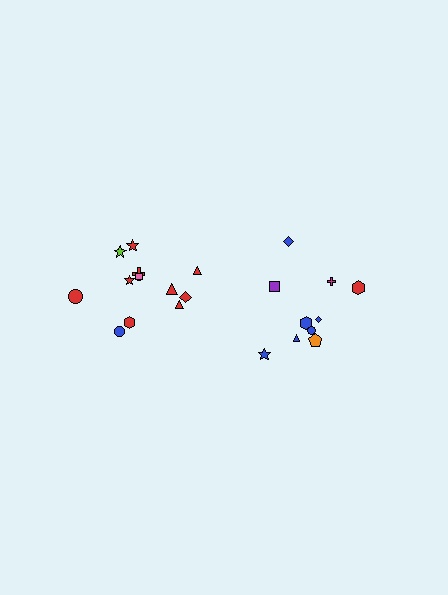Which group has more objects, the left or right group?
The left group.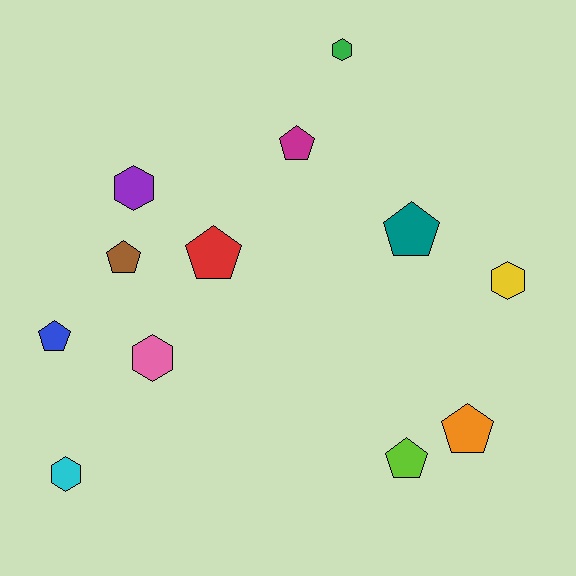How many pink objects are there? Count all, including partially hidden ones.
There is 1 pink object.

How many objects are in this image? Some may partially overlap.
There are 12 objects.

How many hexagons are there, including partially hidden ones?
There are 5 hexagons.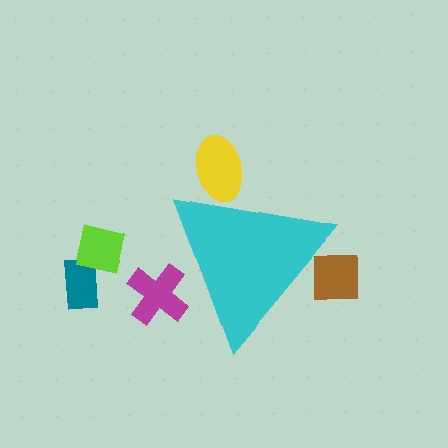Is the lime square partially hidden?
No, the lime square is fully visible.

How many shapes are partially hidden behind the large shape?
3 shapes are partially hidden.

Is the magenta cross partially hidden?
Yes, the magenta cross is partially hidden behind the cyan triangle.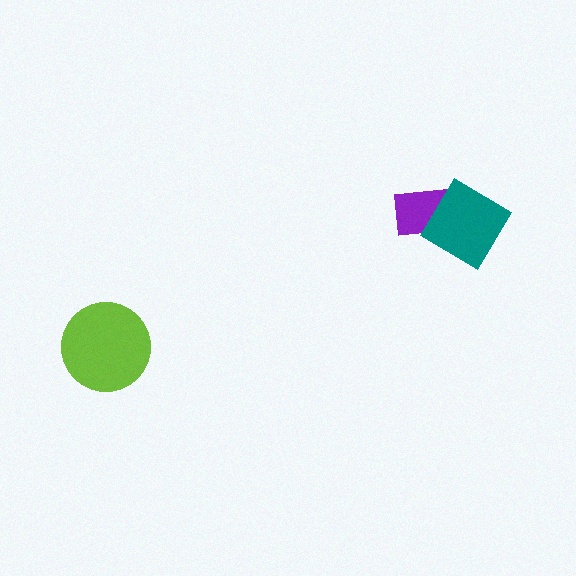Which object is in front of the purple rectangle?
The teal diamond is in front of the purple rectangle.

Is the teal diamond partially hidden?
No, no other shape covers it.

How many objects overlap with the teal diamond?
1 object overlaps with the teal diamond.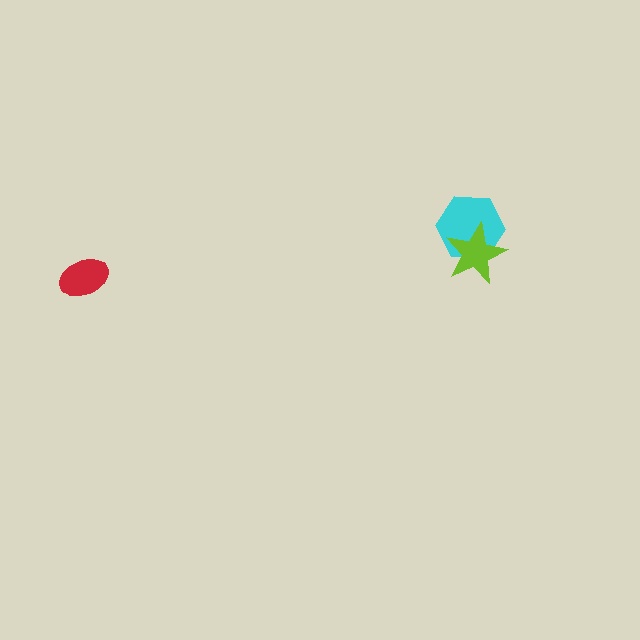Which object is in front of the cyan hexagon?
The lime star is in front of the cyan hexagon.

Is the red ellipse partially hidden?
No, no other shape covers it.